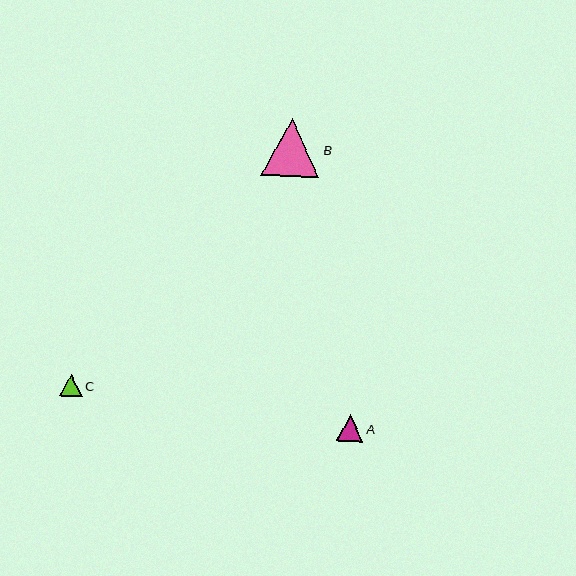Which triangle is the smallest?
Triangle C is the smallest with a size of approximately 22 pixels.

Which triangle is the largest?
Triangle B is the largest with a size of approximately 58 pixels.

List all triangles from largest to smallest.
From largest to smallest: B, A, C.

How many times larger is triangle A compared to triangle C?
Triangle A is approximately 1.2 times the size of triangle C.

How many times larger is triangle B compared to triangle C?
Triangle B is approximately 2.6 times the size of triangle C.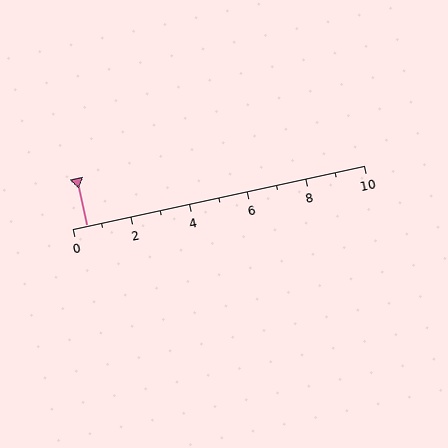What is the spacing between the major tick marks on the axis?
The major ticks are spaced 2 apart.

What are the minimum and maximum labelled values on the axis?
The axis runs from 0 to 10.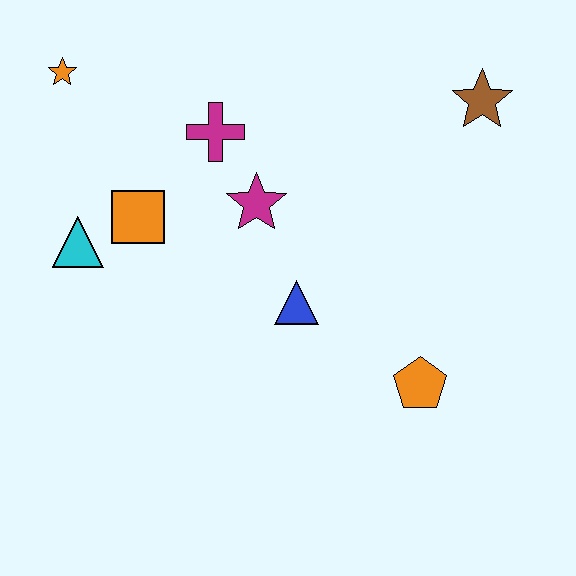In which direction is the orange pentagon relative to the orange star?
The orange pentagon is to the right of the orange star.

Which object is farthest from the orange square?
The brown star is farthest from the orange square.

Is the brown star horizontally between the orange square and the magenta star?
No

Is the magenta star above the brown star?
No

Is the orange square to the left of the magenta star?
Yes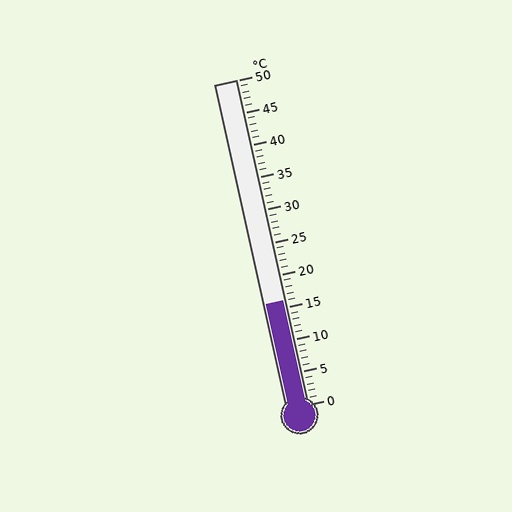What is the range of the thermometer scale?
The thermometer scale ranges from 0°C to 50°C.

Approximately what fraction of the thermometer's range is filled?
The thermometer is filled to approximately 30% of its range.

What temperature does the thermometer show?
The thermometer shows approximately 16°C.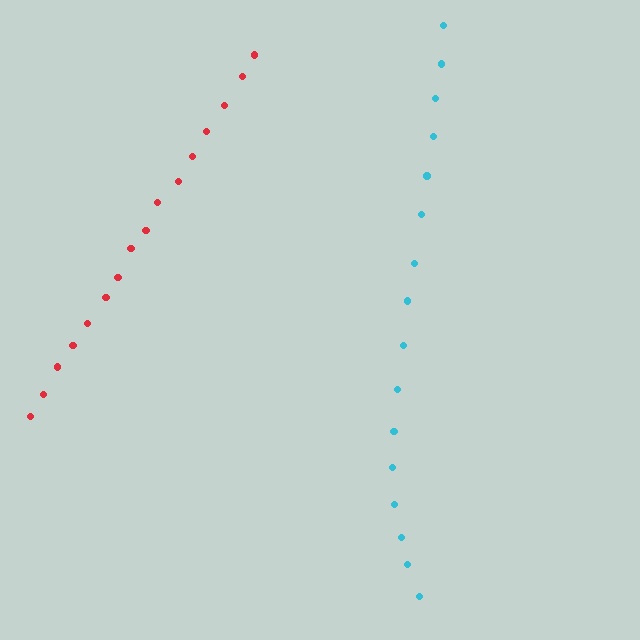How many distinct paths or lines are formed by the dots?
There are 2 distinct paths.